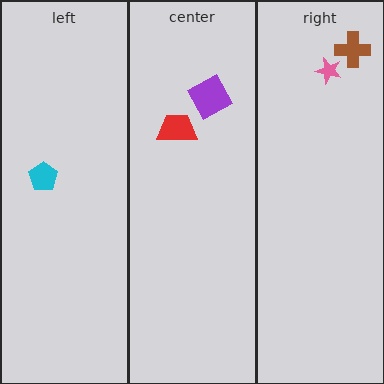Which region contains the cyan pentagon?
The left region.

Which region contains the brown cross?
The right region.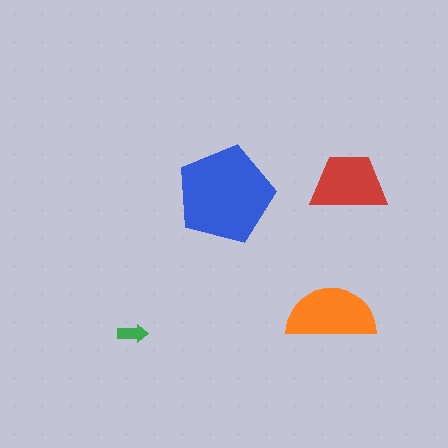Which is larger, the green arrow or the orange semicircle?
The orange semicircle.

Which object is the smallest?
The green arrow.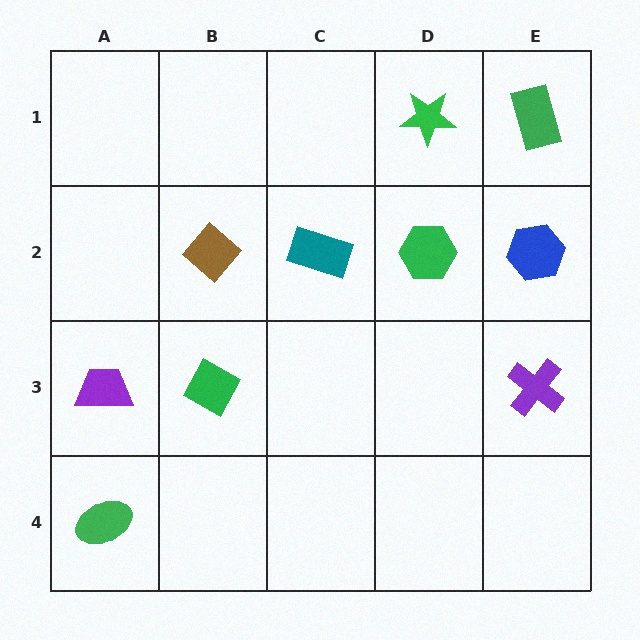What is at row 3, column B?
A green diamond.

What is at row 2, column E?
A blue hexagon.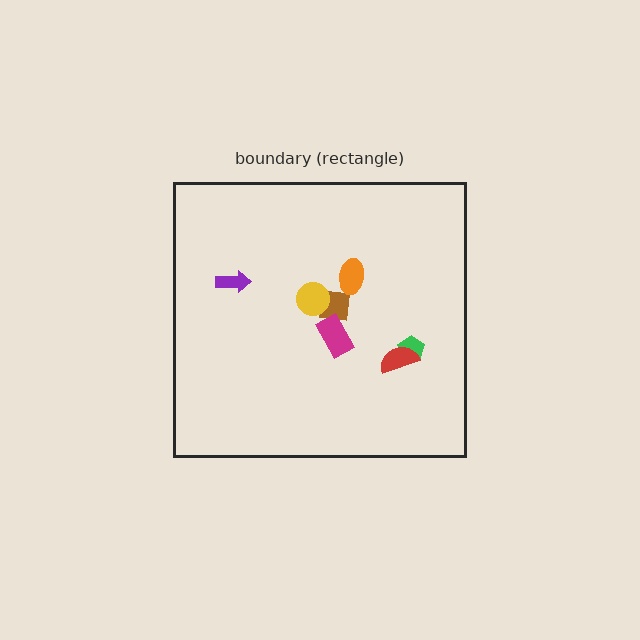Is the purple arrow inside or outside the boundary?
Inside.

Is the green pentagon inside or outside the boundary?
Inside.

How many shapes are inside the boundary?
7 inside, 0 outside.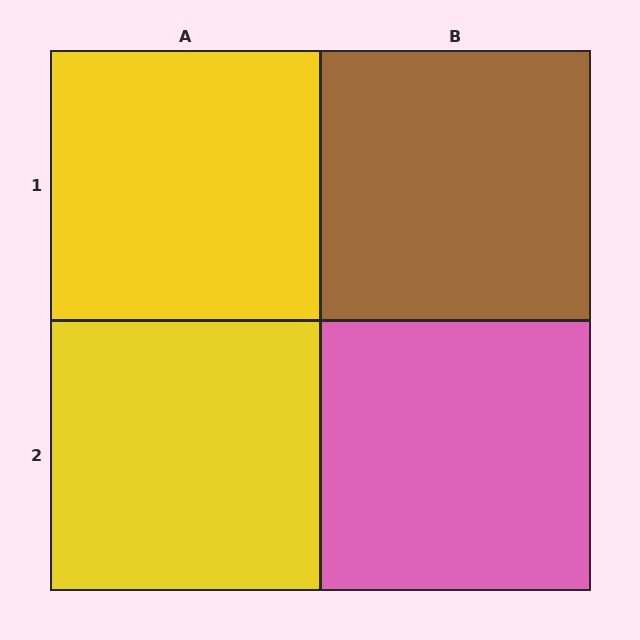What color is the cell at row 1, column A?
Yellow.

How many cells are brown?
1 cell is brown.